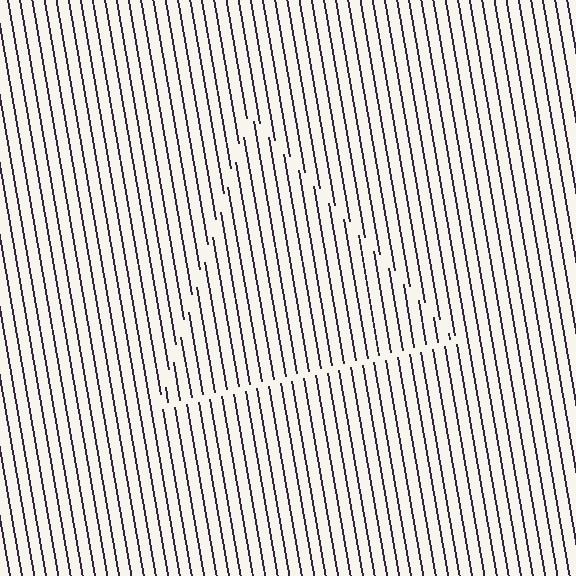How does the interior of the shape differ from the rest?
The interior of the shape contains the same grating, shifted by half a period — the contour is defined by the phase discontinuity where line-ends from the inner and outer gratings abut.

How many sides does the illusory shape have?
3 sides — the line-ends trace a triangle.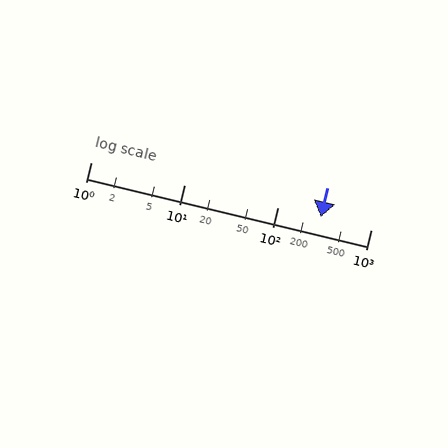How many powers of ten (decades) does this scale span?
The scale spans 3 decades, from 1 to 1000.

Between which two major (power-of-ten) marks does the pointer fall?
The pointer is between 100 and 1000.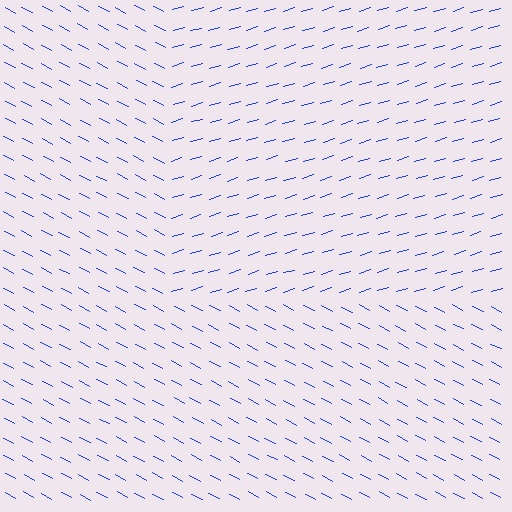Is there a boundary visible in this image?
Yes, there is a texture boundary formed by a change in line orientation.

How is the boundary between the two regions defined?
The boundary is defined purely by a change in line orientation (approximately 45 degrees difference). All lines are the same color and thickness.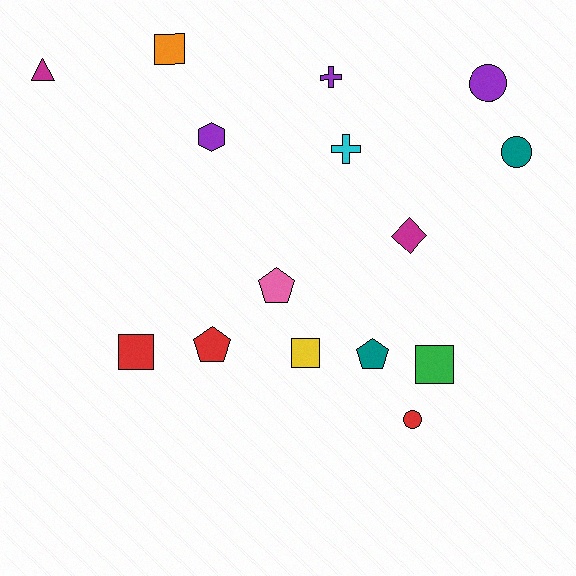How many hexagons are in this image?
There is 1 hexagon.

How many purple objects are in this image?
There are 3 purple objects.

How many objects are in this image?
There are 15 objects.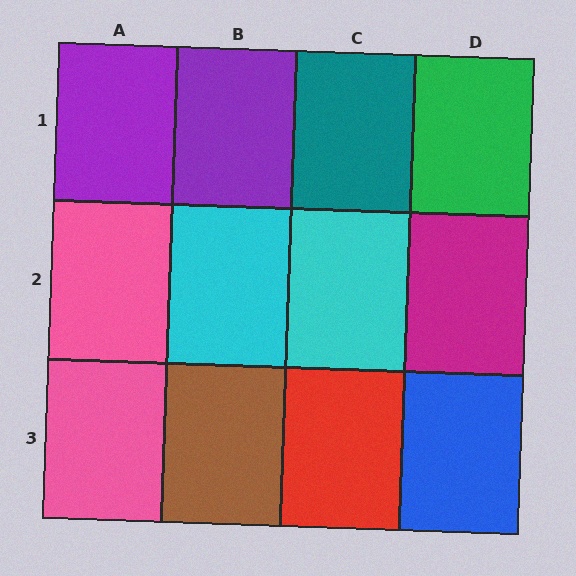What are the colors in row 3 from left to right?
Pink, brown, red, blue.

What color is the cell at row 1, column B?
Purple.